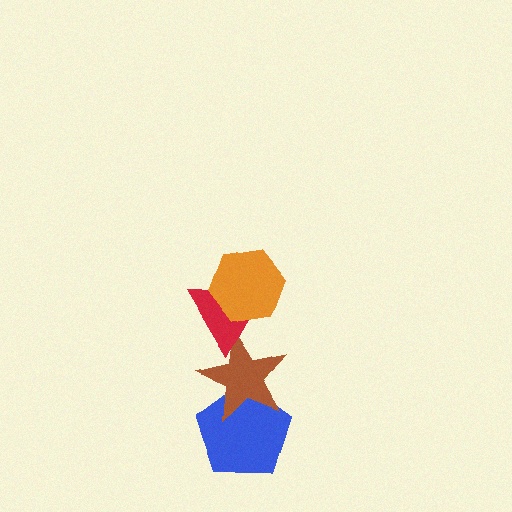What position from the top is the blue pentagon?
The blue pentagon is 4th from the top.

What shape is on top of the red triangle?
The orange hexagon is on top of the red triangle.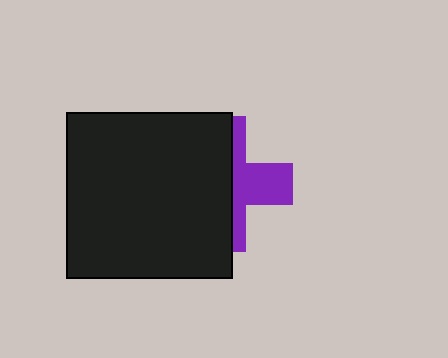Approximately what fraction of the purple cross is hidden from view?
Roughly 61% of the purple cross is hidden behind the black square.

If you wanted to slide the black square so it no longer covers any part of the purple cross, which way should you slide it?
Slide it left — that is the most direct way to separate the two shapes.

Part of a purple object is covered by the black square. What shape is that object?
It is a cross.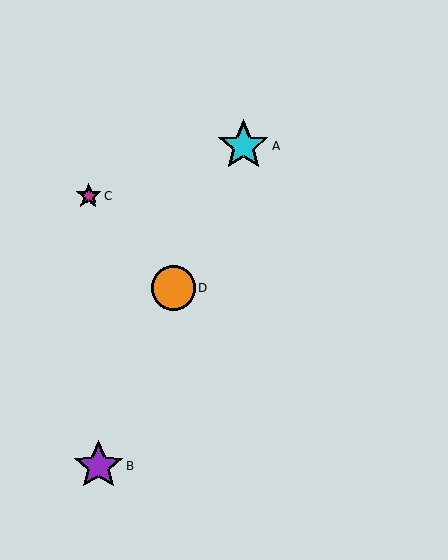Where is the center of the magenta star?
The center of the magenta star is at (88, 196).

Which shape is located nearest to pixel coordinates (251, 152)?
The cyan star (labeled A) at (243, 146) is nearest to that location.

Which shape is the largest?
The cyan star (labeled A) is the largest.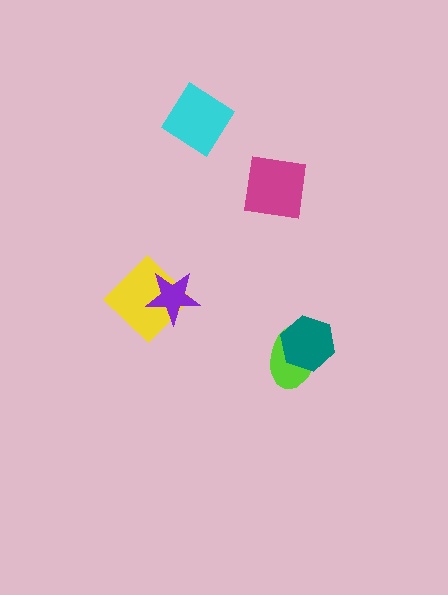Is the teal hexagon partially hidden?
No, no other shape covers it.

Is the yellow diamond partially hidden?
Yes, it is partially covered by another shape.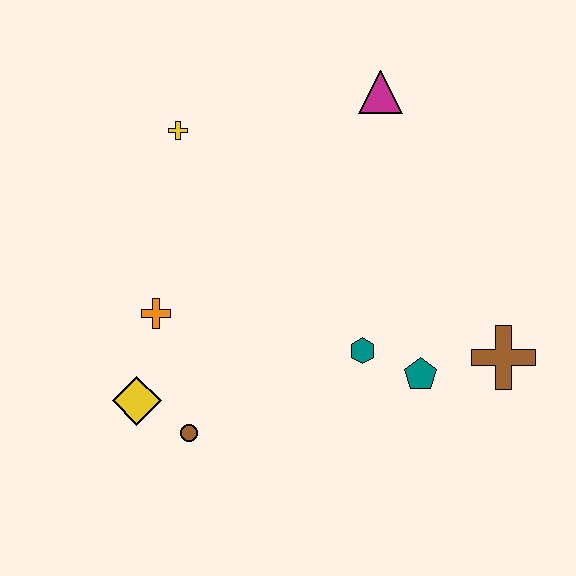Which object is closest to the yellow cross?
The orange cross is closest to the yellow cross.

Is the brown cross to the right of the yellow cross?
Yes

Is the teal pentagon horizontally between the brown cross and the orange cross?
Yes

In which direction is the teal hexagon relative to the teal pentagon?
The teal hexagon is to the left of the teal pentagon.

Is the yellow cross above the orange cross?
Yes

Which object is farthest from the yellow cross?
The brown cross is farthest from the yellow cross.